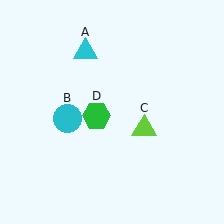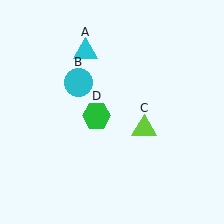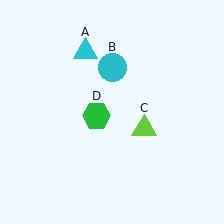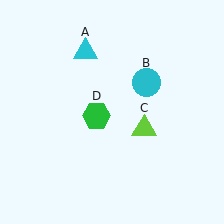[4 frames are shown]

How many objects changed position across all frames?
1 object changed position: cyan circle (object B).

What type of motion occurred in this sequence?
The cyan circle (object B) rotated clockwise around the center of the scene.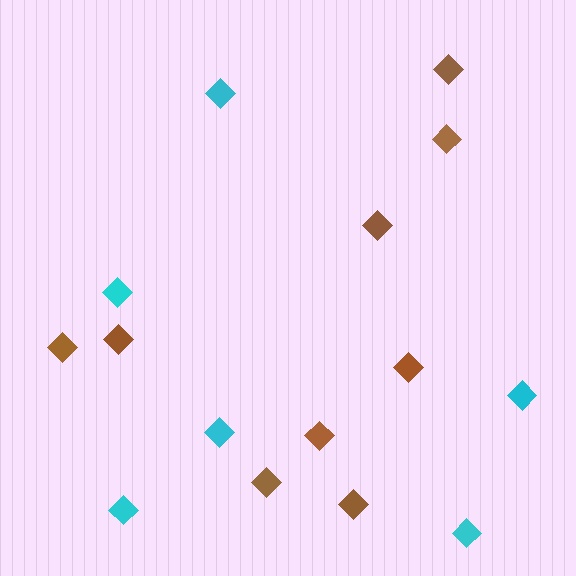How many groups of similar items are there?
There are 2 groups: one group of brown diamonds (9) and one group of cyan diamonds (6).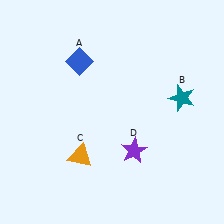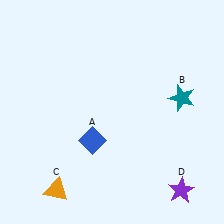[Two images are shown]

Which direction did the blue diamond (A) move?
The blue diamond (A) moved down.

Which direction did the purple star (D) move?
The purple star (D) moved right.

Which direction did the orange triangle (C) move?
The orange triangle (C) moved down.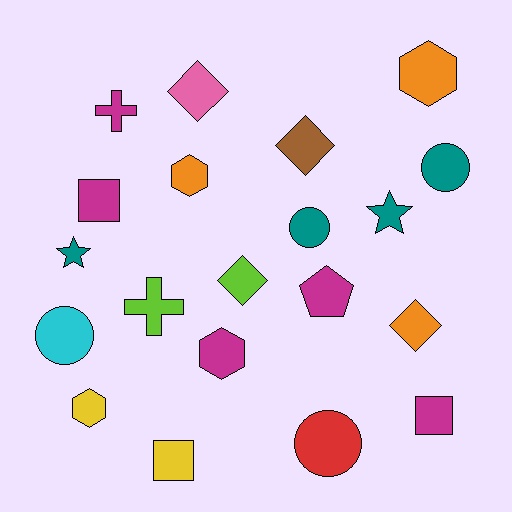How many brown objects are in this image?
There is 1 brown object.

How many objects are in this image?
There are 20 objects.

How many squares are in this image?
There are 3 squares.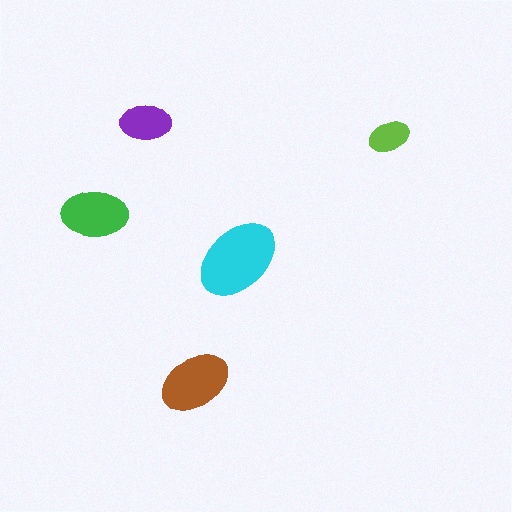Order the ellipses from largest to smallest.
the cyan one, the brown one, the green one, the purple one, the lime one.